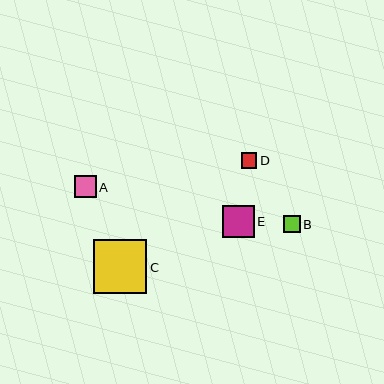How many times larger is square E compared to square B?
Square E is approximately 1.9 times the size of square B.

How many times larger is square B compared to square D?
Square B is approximately 1.1 times the size of square D.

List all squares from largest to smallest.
From largest to smallest: C, E, A, B, D.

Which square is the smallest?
Square D is the smallest with a size of approximately 15 pixels.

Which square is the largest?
Square C is the largest with a size of approximately 54 pixels.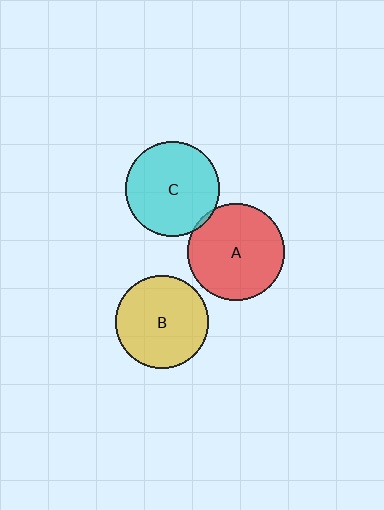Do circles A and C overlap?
Yes.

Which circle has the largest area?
Circle A (red).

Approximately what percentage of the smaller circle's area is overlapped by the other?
Approximately 5%.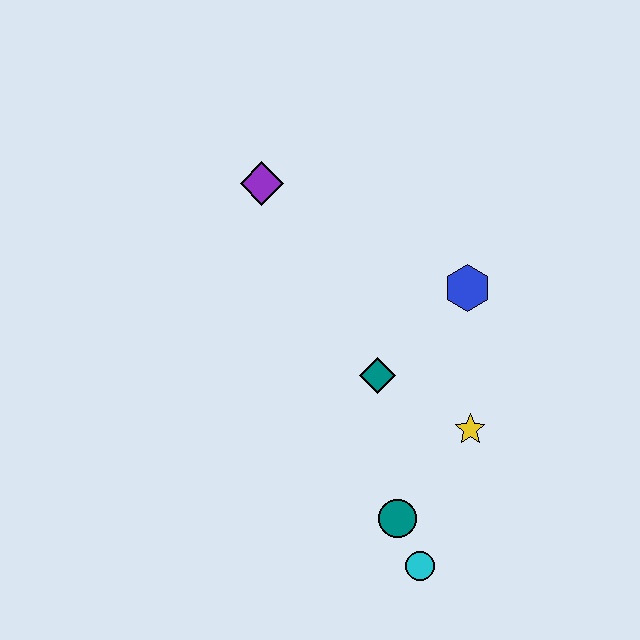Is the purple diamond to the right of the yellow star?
No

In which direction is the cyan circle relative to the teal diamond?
The cyan circle is below the teal diamond.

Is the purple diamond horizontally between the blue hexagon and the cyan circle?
No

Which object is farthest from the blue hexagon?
The cyan circle is farthest from the blue hexagon.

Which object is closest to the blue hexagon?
The teal diamond is closest to the blue hexagon.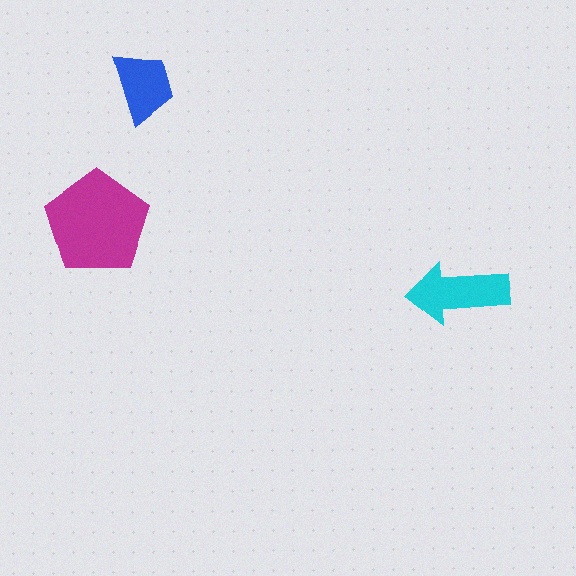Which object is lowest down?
The cyan arrow is bottommost.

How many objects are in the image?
There are 3 objects in the image.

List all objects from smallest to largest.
The blue trapezoid, the cyan arrow, the magenta pentagon.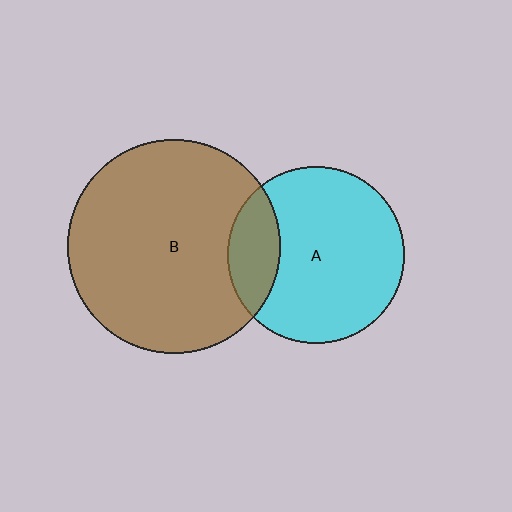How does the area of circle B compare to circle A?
Approximately 1.5 times.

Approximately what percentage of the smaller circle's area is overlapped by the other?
Approximately 20%.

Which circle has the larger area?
Circle B (brown).